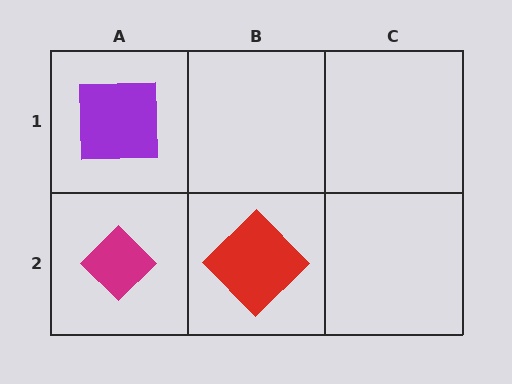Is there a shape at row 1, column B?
No, that cell is empty.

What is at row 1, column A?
A purple square.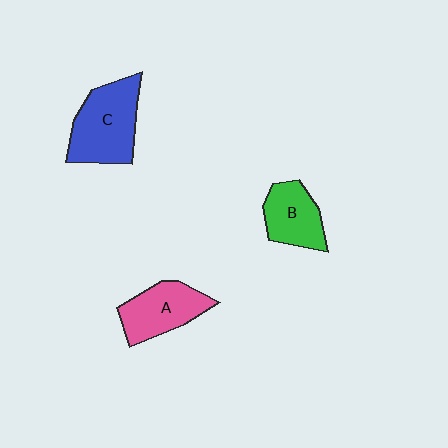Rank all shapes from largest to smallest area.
From largest to smallest: C (blue), A (pink), B (green).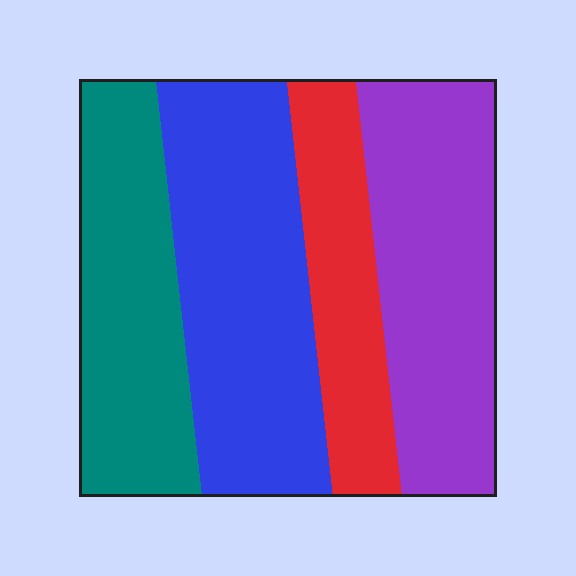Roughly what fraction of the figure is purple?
Purple covers about 30% of the figure.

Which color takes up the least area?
Red, at roughly 15%.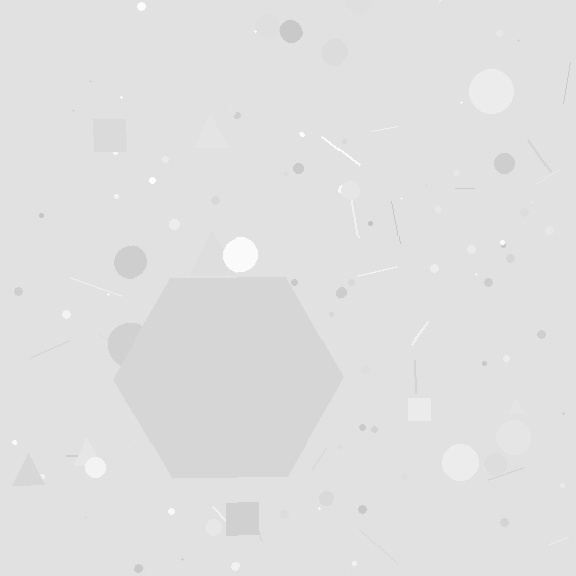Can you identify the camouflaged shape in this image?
The camouflaged shape is a hexagon.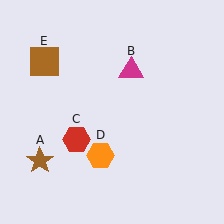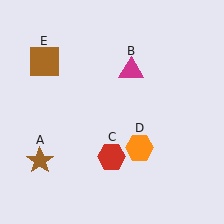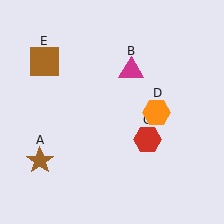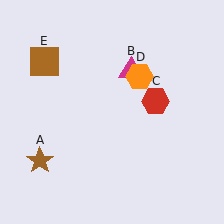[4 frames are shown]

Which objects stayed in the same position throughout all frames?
Brown star (object A) and magenta triangle (object B) and brown square (object E) remained stationary.